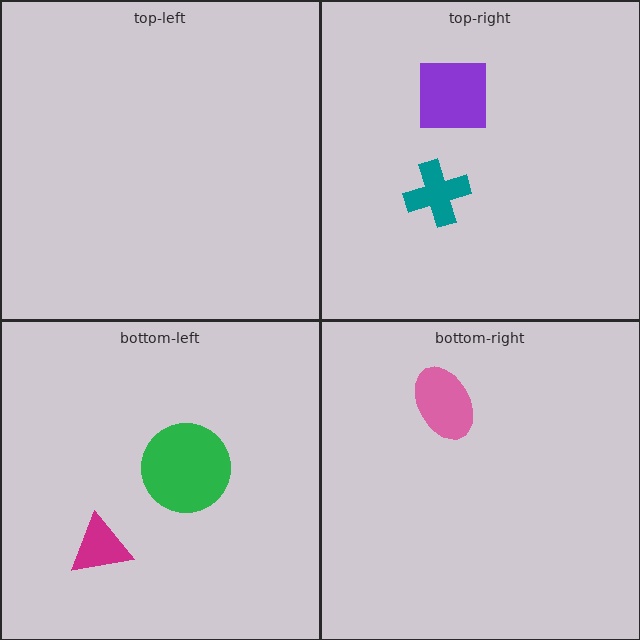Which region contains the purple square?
The top-right region.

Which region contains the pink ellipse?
The bottom-right region.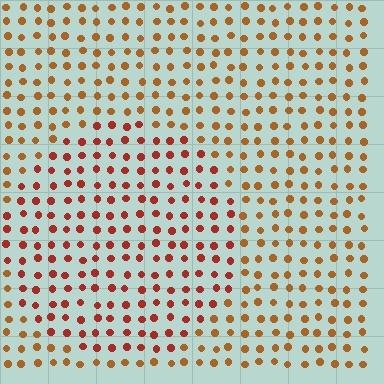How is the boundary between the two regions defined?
The boundary is defined purely by a slight shift in hue (about 26 degrees). Spacing, size, and orientation are identical on both sides.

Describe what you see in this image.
The image is filled with small brown elements in a uniform arrangement. A circle-shaped region is visible where the elements are tinted to a slightly different hue, forming a subtle color boundary.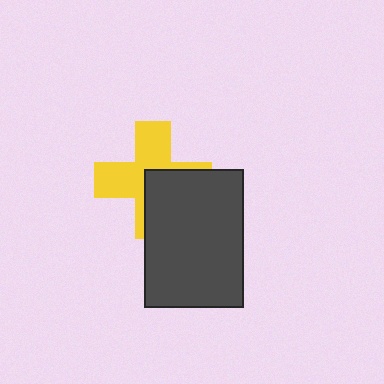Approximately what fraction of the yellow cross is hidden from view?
Roughly 43% of the yellow cross is hidden behind the dark gray rectangle.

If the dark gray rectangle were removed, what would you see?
You would see the complete yellow cross.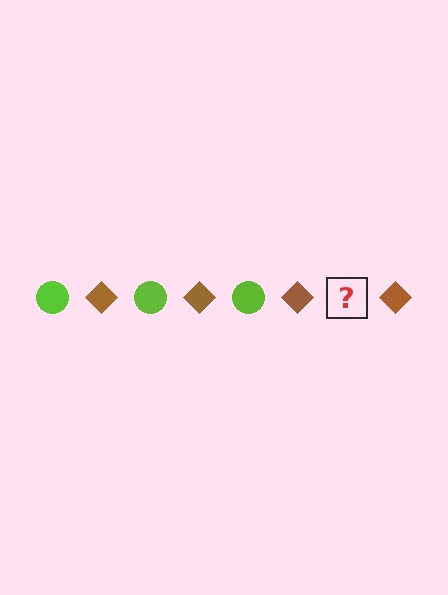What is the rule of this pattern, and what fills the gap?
The rule is that the pattern alternates between lime circle and brown diamond. The gap should be filled with a lime circle.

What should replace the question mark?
The question mark should be replaced with a lime circle.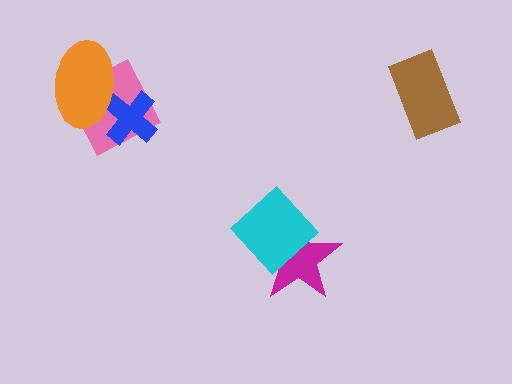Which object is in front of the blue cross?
The orange ellipse is in front of the blue cross.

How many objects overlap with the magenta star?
1 object overlaps with the magenta star.